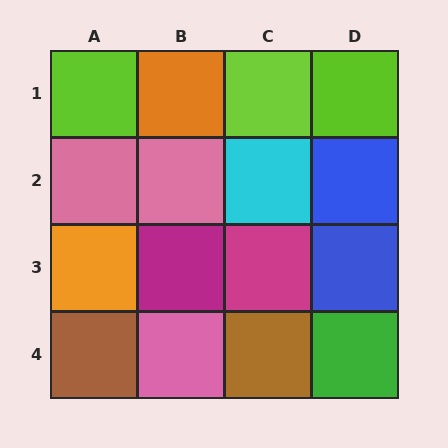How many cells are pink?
3 cells are pink.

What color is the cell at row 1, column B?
Orange.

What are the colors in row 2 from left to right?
Pink, pink, cyan, blue.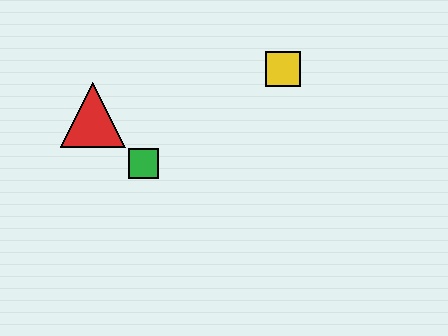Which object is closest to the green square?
The red triangle is closest to the green square.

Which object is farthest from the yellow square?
The red triangle is farthest from the yellow square.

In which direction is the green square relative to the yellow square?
The green square is to the left of the yellow square.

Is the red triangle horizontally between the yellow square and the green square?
No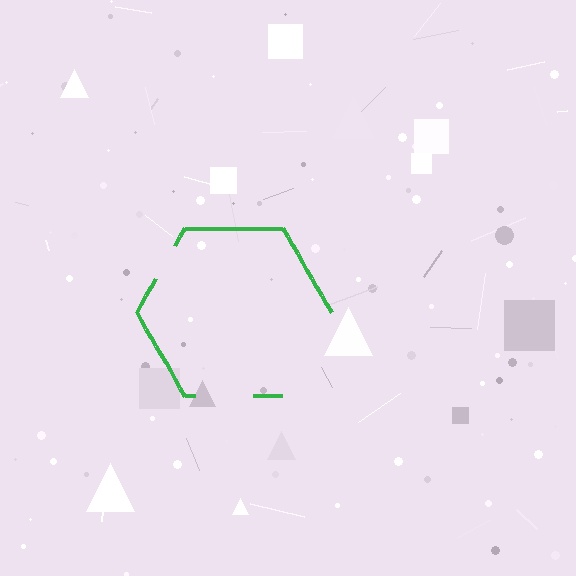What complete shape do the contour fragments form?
The contour fragments form a hexagon.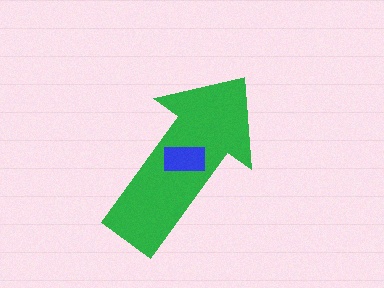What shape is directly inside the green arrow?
The blue rectangle.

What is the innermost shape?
The blue rectangle.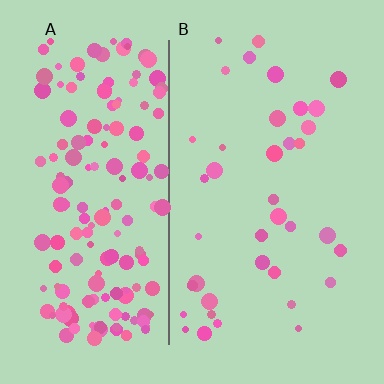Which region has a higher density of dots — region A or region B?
A (the left).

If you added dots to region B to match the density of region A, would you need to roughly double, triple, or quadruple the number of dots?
Approximately quadruple.